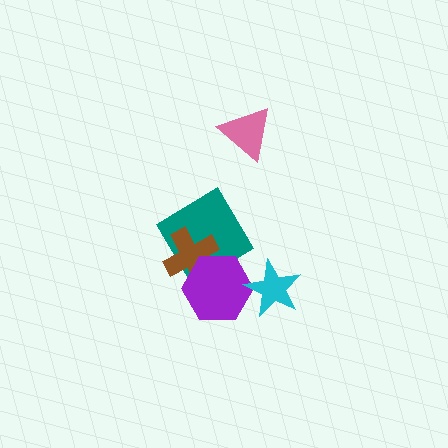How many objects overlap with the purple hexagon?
3 objects overlap with the purple hexagon.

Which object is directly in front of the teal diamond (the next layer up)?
The brown cross is directly in front of the teal diamond.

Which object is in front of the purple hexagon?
The cyan star is in front of the purple hexagon.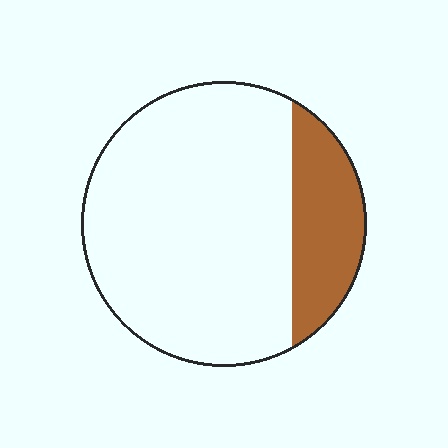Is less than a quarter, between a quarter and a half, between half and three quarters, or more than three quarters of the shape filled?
Less than a quarter.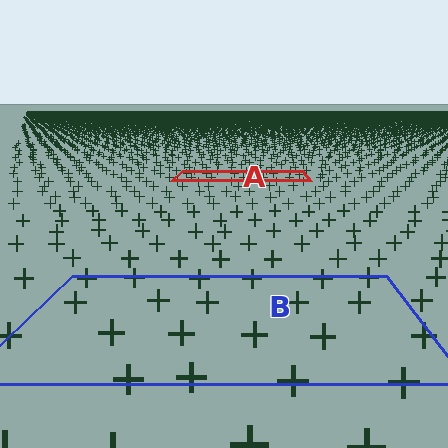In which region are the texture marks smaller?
The texture marks are smaller in region A, because it is farther away.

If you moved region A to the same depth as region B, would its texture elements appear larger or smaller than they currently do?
They would appear larger. At a closer depth, the same texture elements are projected at a bigger on-screen size.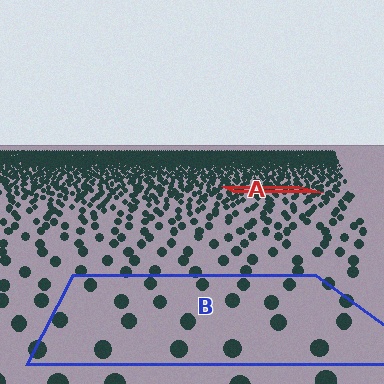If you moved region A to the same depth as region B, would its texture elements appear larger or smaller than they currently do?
They would appear larger. At a closer depth, the same texture elements are projected at a bigger on-screen size.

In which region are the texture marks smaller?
The texture marks are smaller in region A, because it is farther away.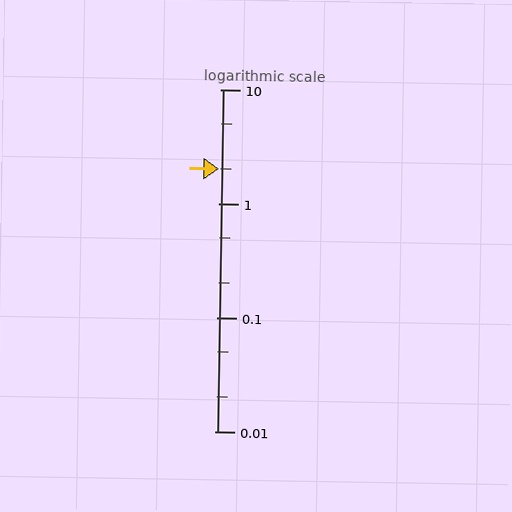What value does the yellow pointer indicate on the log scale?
The pointer indicates approximately 2.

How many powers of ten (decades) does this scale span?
The scale spans 3 decades, from 0.01 to 10.